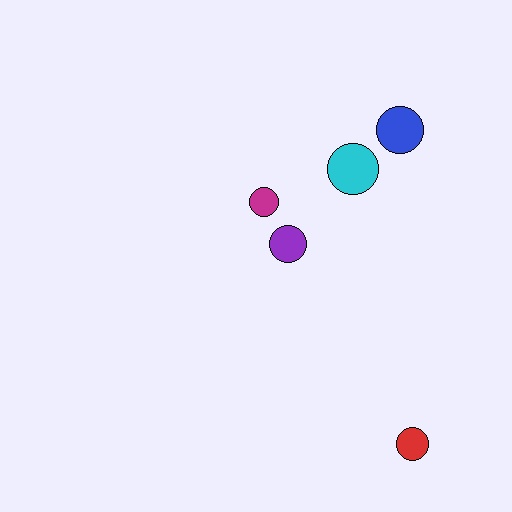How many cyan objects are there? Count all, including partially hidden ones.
There is 1 cyan object.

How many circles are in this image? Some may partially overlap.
There are 5 circles.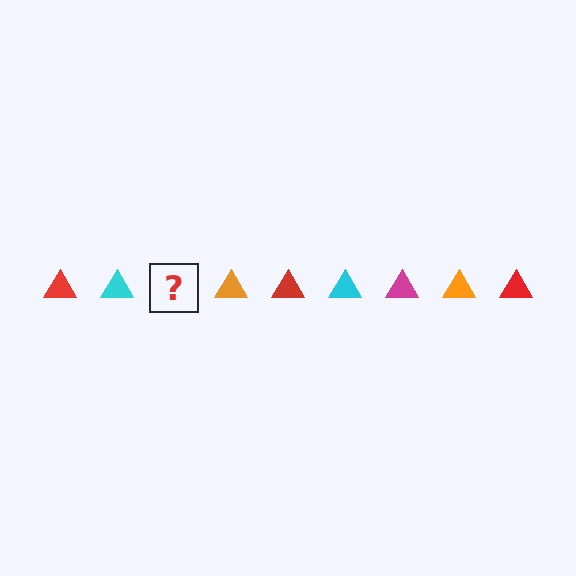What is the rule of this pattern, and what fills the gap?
The rule is that the pattern cycles through red, cyan, magenta, orange triangles. The gap should be filled with a magenta triangle.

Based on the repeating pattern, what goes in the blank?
The blank should be a magenta triangle.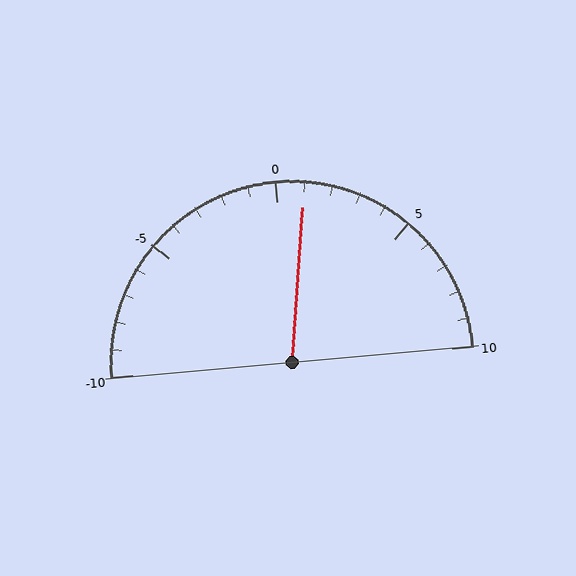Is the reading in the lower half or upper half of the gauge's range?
The reading is in the upper half of the range (-10 to 10).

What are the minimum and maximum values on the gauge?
The gauge ranges from -10 to 10.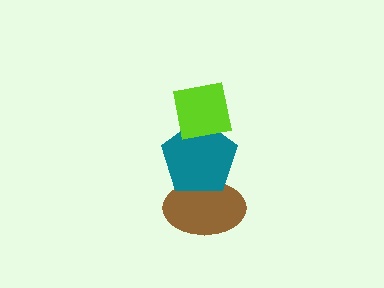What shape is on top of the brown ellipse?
The teal pentagon is on top of the brown ellipse.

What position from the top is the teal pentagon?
The teal pentagon is 2nd from the top.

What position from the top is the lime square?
The lime square is 1st from the top.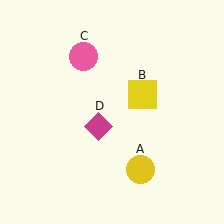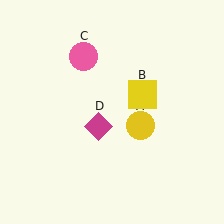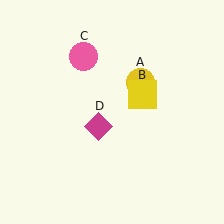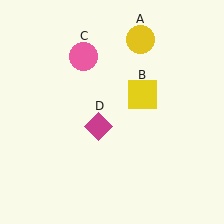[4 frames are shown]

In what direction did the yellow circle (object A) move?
The yellow circle (object A) moved up.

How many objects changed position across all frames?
1 object changed position: yellow circle (object A).